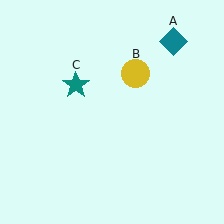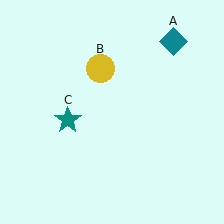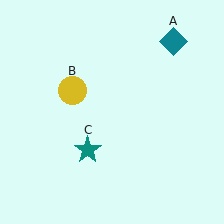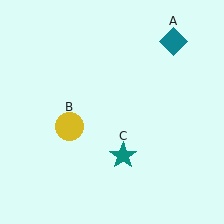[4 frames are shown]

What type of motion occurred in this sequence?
The yellow circle (object B), teal star (object C) rotated counterclockwise around the center of the scene.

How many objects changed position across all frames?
2 objects changed position: yellow circle (object B), teal star (object C).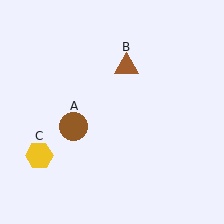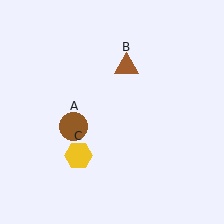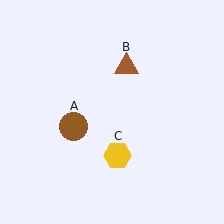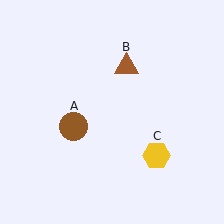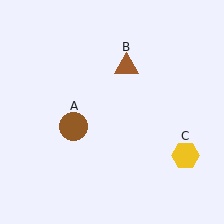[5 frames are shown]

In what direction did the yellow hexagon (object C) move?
The yellow hexagon (object C) moved right.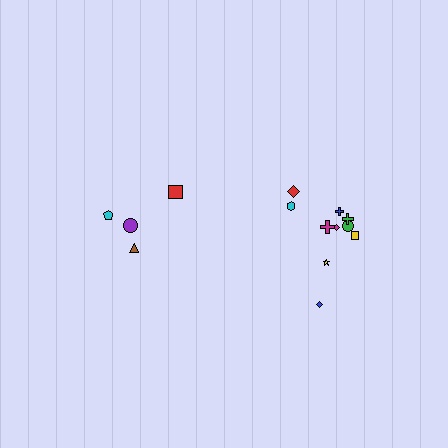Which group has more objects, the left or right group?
The right group.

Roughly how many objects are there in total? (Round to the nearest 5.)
Roughly 15 objects in total.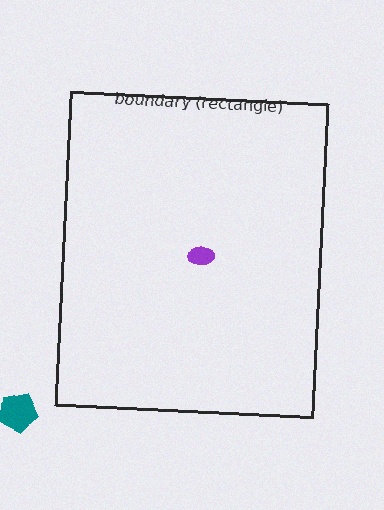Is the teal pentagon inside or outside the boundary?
Outside.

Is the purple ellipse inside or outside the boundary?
Inside.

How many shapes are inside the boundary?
1 inside, 1 outside.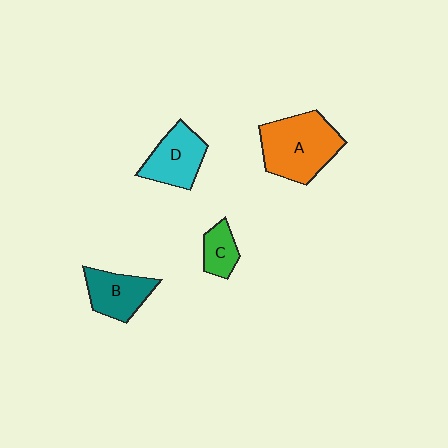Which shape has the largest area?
Shape A (orange).